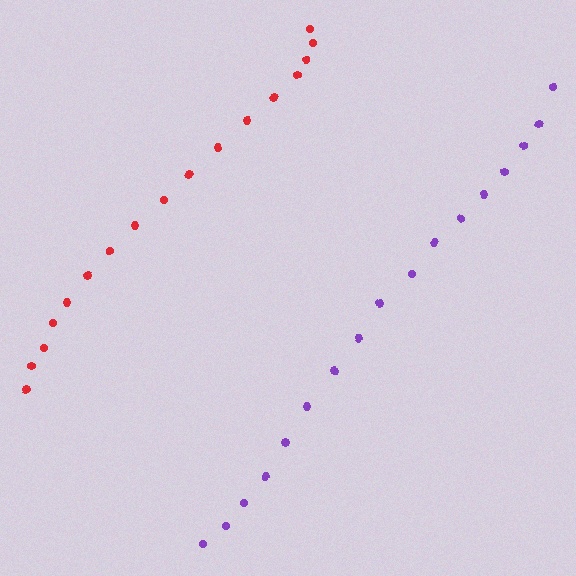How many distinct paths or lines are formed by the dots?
There are 2 distinct paths.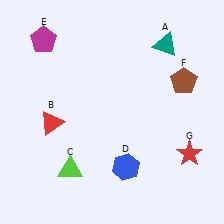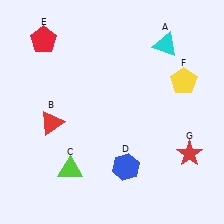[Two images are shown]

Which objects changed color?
A changed from teal to cyan. E changed from magenta to red. F changed from brown to yellow.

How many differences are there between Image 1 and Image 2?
There are 3 differences between the two images.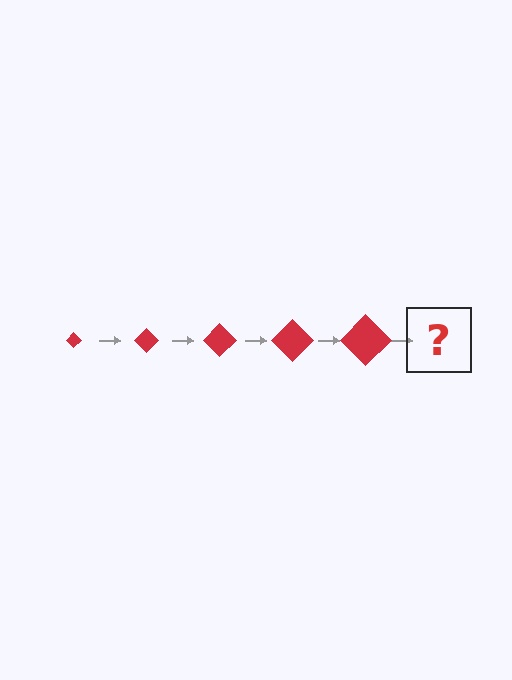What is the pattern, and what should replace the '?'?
The pattern is that the diamond gets progressively larger each step. The '?' should be a red diamond, larger than the previous one.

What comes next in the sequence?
The next element should be a red diamond, larger than the previous one.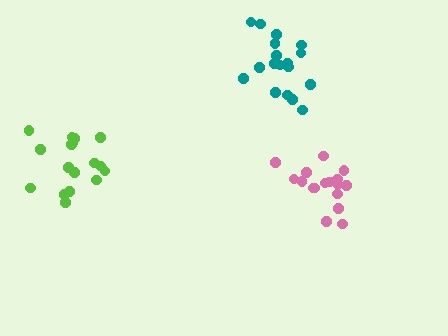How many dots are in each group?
Group 1: 18 dots, Group 2: 17 dots, Group 3: 17 dots (52 total).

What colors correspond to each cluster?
The clusters are colored: teal, lime, pink.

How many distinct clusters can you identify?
There are 3 distinct clusters.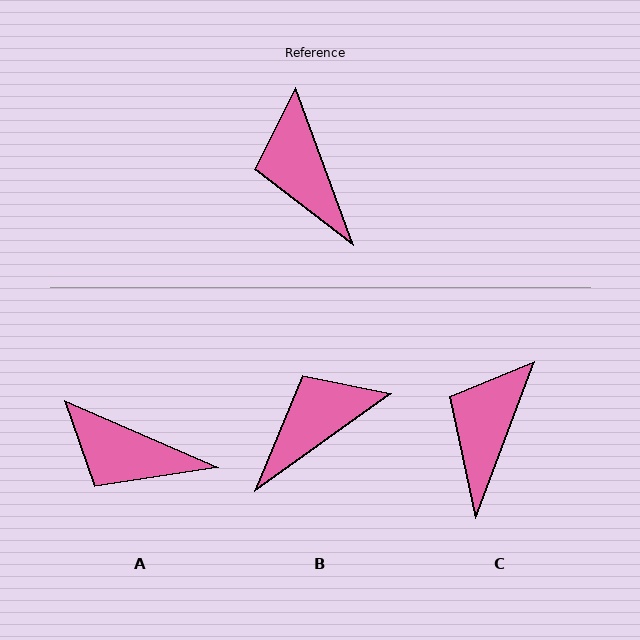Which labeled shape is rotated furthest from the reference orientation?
B, about 75 degrees away.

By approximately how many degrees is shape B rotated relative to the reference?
Approximately 75 degrees clockwise.